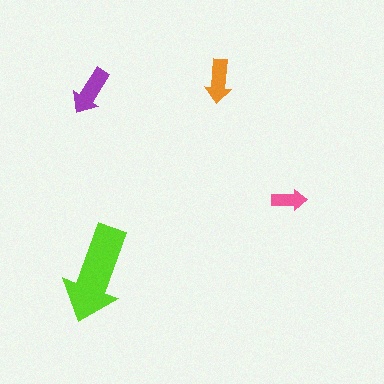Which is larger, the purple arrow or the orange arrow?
The purple one.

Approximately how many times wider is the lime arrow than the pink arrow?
About 3 times wider.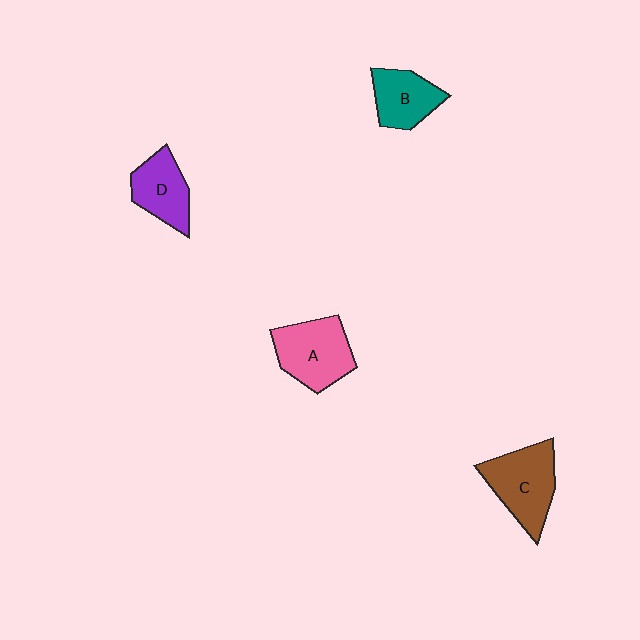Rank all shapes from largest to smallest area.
From largest to smallest: C (brown), A (pink), D (purple), B (teal).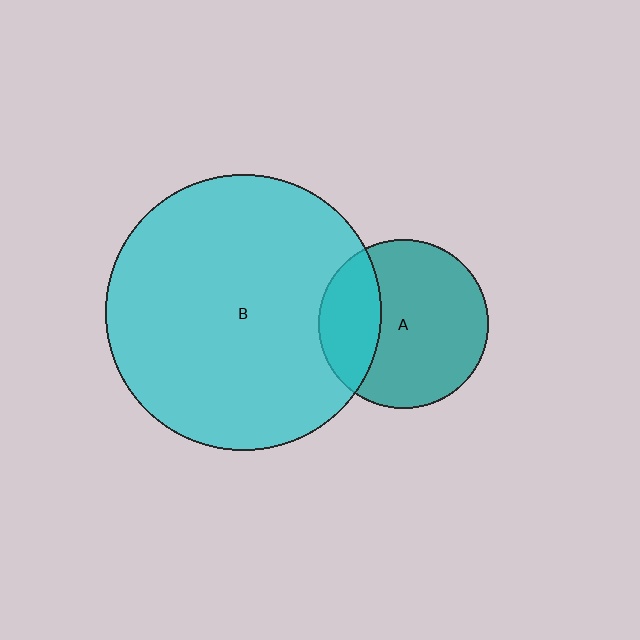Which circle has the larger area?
Circle B (cyan).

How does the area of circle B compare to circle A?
Approximately 2.6 times.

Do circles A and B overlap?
Yes.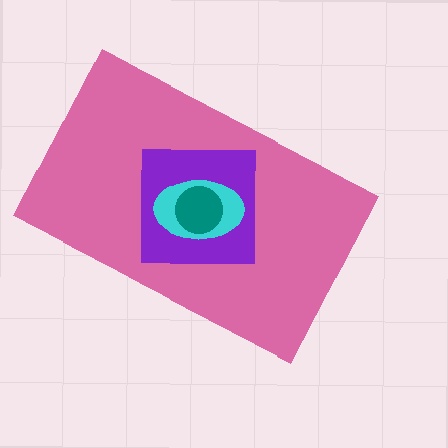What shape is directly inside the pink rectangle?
The purple square.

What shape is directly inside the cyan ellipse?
The teal circle.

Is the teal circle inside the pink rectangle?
Yes.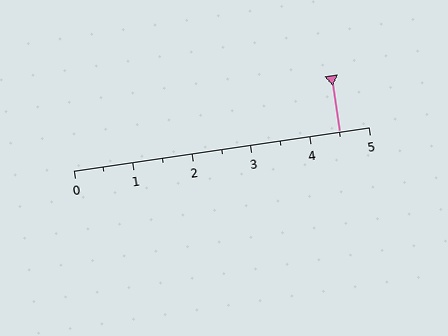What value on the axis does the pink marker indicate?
The marker indicates approximately 4.5.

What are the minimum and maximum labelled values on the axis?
The axis runs from 0 to 5.